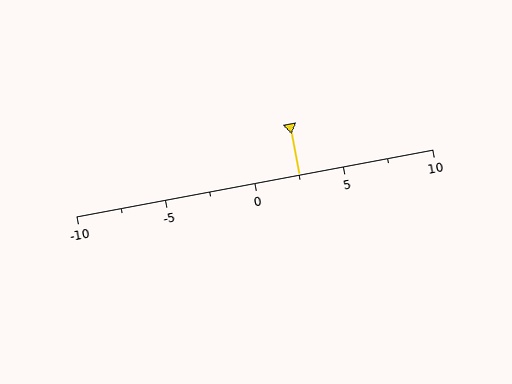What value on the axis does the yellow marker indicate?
The marker indicates approximately 2.5.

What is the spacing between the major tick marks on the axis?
The major ticks are spaced 5 apart.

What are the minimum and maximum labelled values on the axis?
The axis runs from -10 to 10.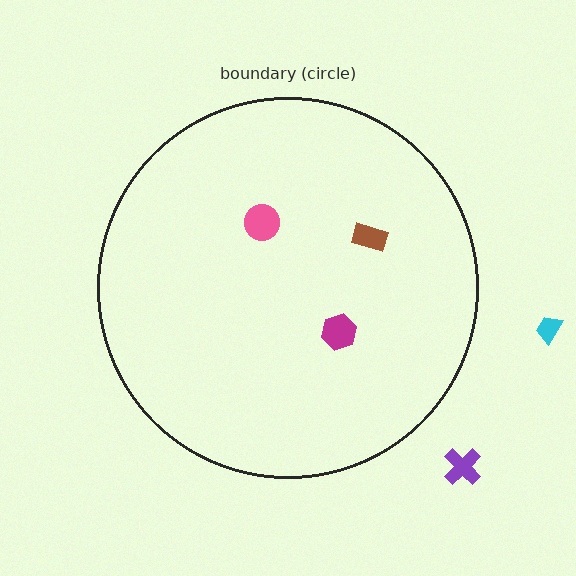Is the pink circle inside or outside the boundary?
Inside.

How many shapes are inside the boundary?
3 inside, 2 outside.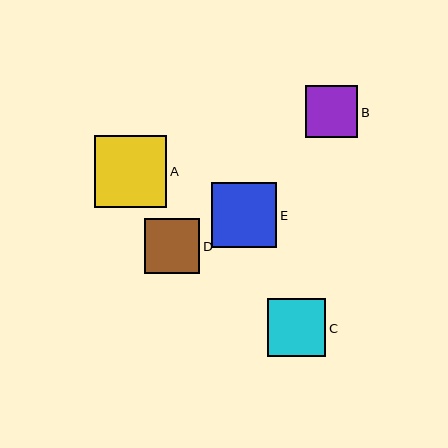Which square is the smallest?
Square B is the smallest with a size of approximately 52 pixels.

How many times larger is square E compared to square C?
Square E is approximately 1.1 times the size of square C.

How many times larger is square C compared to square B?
Square C is approximately 1.1 times the size of square B.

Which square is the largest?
Square A is the largest with a size of approximately 72 pixels.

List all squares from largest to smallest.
From largest to smallest: A, E, C, D, B.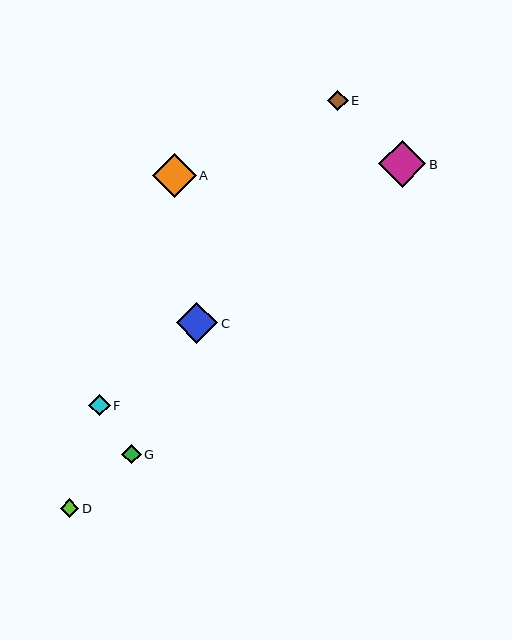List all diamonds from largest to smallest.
From largest to smallest: B, A, C, F, E, G, D.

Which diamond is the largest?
Diamond B is the largest with a size of approximately 47 pixels.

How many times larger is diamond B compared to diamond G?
Diamond B is approximately 2.4 times the size of diamond G.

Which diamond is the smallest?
Diamond D is the smallest with a size of approximately 18 pixels.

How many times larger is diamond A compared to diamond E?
Diamond A is approximately 2.1 times the size of diamond E.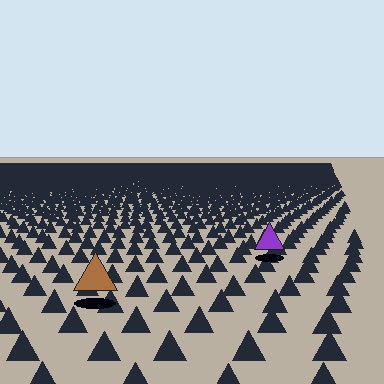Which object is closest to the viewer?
The brown triangle is closest. The texture marks near it are larger and more spread out.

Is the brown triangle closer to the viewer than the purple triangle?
Yes. The brown triangle is closer — you can tell from the texture gradient: the ground texture is coarser near it.